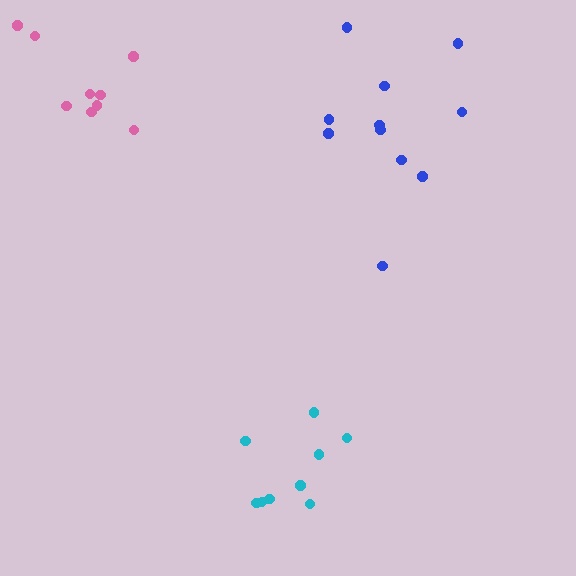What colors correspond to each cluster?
The clusters are colored: pink, blue, cyan.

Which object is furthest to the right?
The blue cluster is rightmost.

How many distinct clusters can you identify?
There are 3 distinct clusters.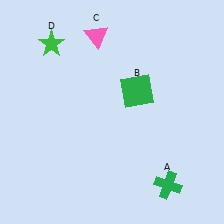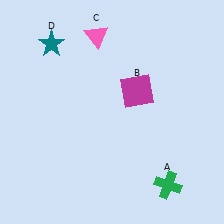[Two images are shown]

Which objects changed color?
B changed from green to magenta. D changed from green to teal.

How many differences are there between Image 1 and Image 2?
There are 2 differences between the two images.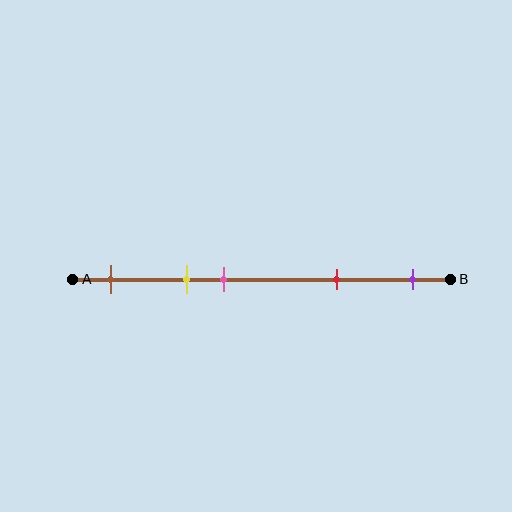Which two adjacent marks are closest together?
The yellow and pink marks are the closest adjacent pair.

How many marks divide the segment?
There are 5 marks dividing the segment.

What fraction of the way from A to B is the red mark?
The red mark is approximately 70% (0.7) of the way from A to B.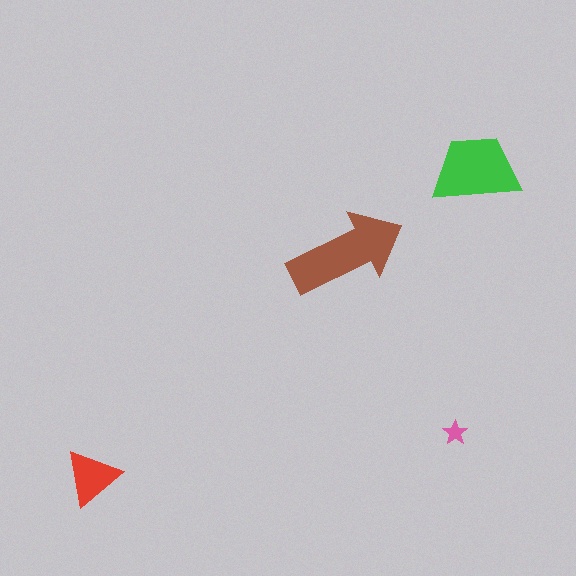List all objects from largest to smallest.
The brown arrow, the green trapezoid, the red triangle, the pink star.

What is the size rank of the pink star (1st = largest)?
4th.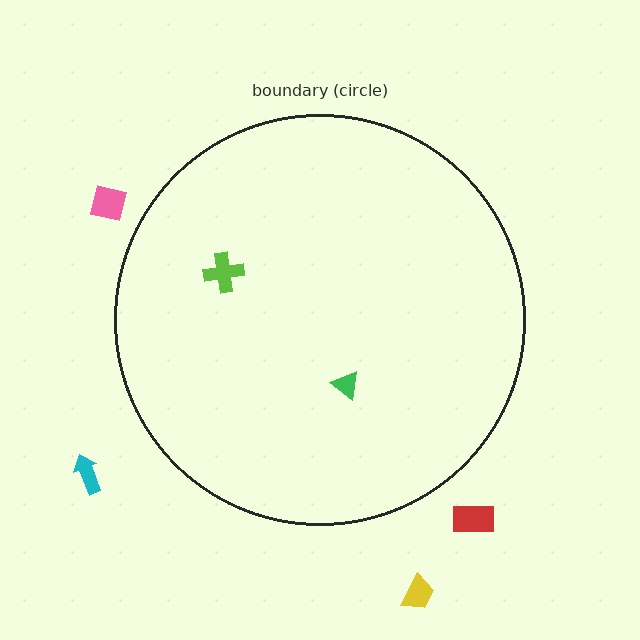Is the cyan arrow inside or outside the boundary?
Outside.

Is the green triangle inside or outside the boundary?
Inside.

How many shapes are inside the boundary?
2 inside, 4 outside.